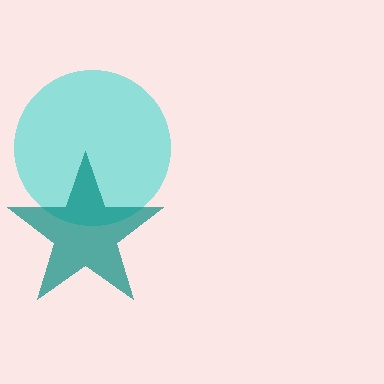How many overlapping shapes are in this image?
There are 2 overlapping shapes in the image.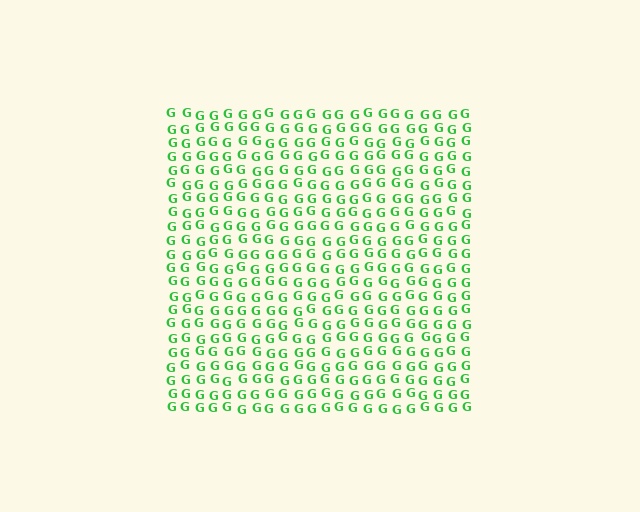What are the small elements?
The small elements are letter G's.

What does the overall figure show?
The overall figure shows a square.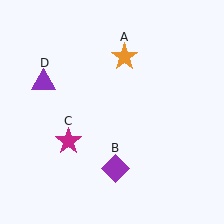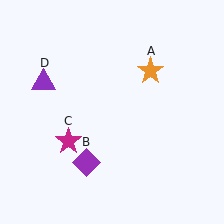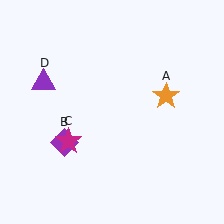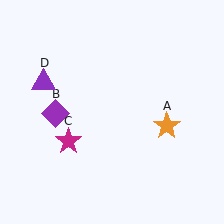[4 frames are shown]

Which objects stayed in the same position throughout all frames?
Magenta star (object C) and purple triangle (object D) remained stationary.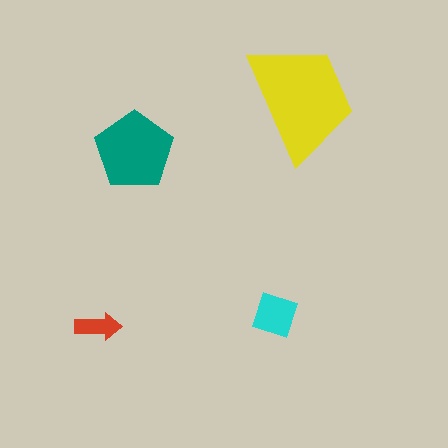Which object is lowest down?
The red arrow is bottommost.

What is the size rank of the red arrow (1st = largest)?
4th.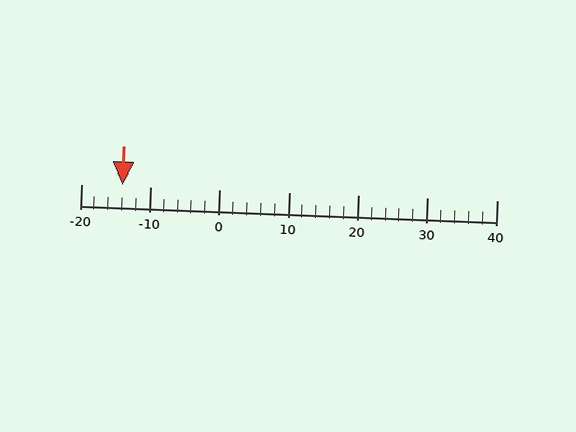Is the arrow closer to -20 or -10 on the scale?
The arrow is closer to -10.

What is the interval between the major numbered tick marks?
The major tick marks are spaced 10 units apart.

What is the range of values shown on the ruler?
The ruler shows values from -20 to 40.